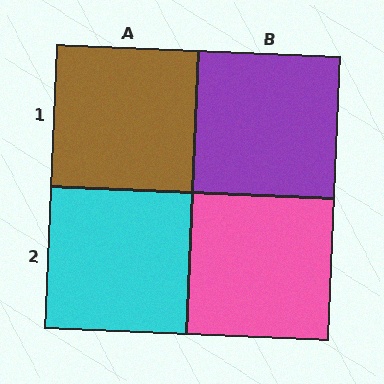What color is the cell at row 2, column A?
Cyan.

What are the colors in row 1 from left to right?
Brown, purple.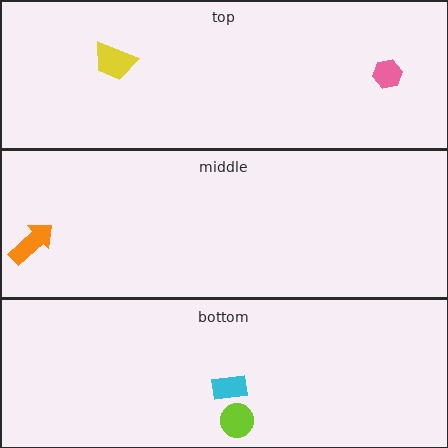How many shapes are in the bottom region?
2.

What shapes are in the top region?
The yellow trapezoid, the pink hexagon.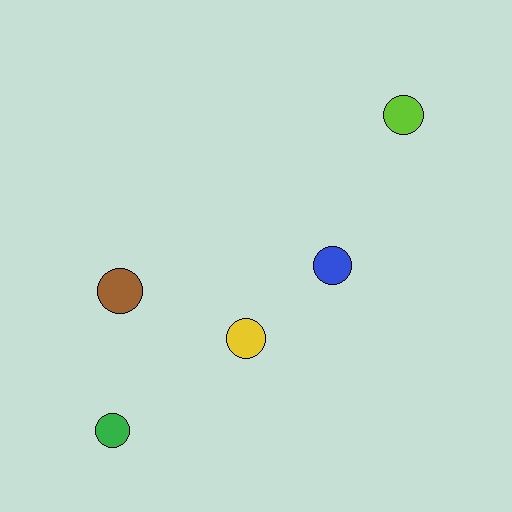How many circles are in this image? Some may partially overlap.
There are 5 circles.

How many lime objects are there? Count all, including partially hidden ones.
There is 1 lime object.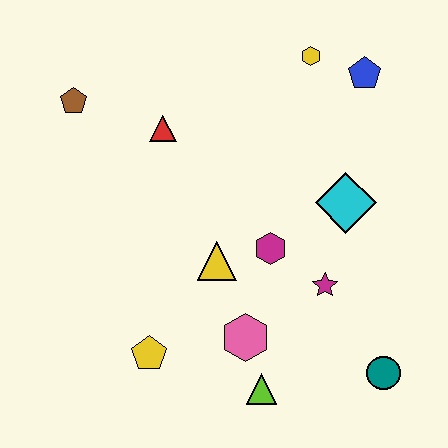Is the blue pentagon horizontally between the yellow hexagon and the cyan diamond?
No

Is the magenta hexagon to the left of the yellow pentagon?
No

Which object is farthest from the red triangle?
The teal circle is farthest from the red triangle.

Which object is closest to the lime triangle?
The pink hexagon is closest to the lime triangle.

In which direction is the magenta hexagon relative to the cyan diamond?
The magenta hexagon is to the left of the cyan diamond.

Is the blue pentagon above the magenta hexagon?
Yes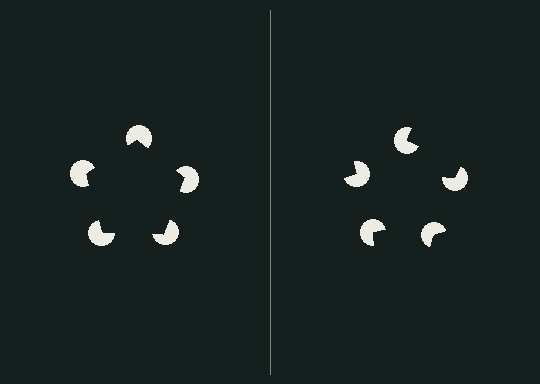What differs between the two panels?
The pac-man discs are positioned identically on both sides; only the wedge orientations differ. On the left they align to a pentagon; on the right they are misaligned.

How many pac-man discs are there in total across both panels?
10 — 5 on each side.